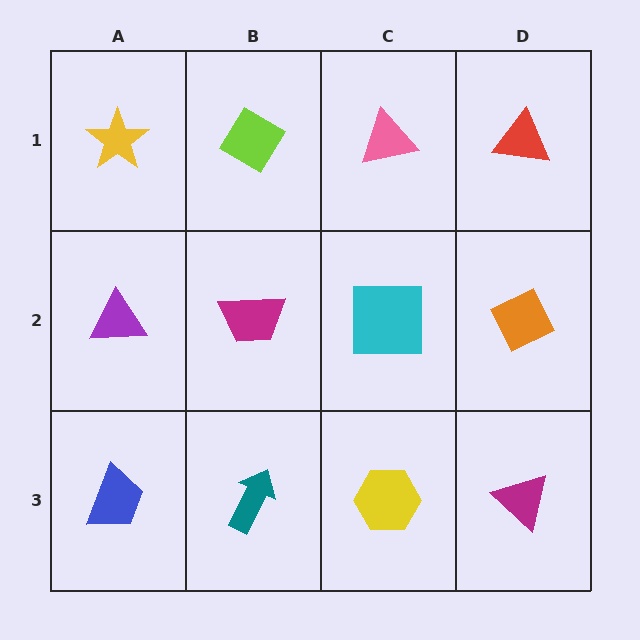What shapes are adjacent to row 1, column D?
An orange diamond (row 2, column D), a pink triangle (row 1, column C).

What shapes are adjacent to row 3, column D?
An orange diamond (row 2, column D), a yellow hexagon (row 3, column C).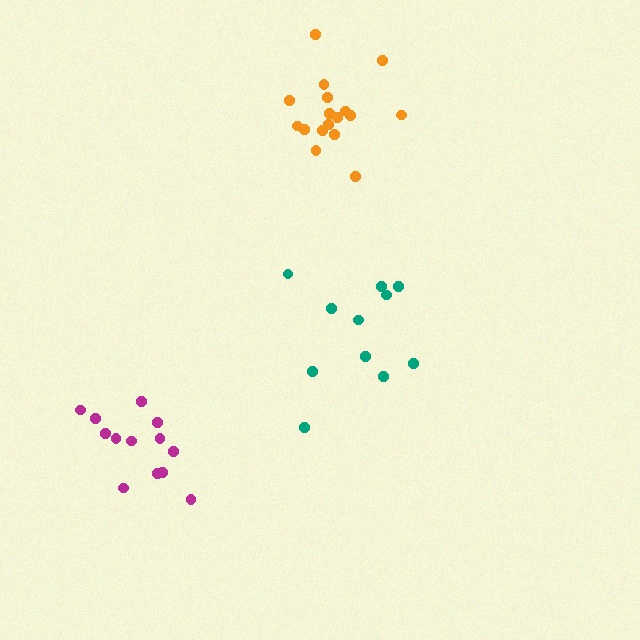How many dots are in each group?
Group 1: 11 dots, Group 2: 13 dots, Group 3: 17 dots (41 total).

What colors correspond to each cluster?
The clusters are colored: teal, magenta, orange.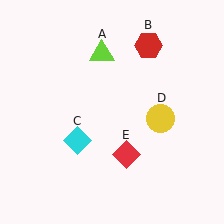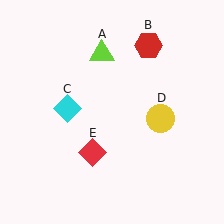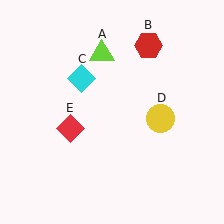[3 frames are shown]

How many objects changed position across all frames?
2 objects changed position: cyan diamond (object C), red diamond (object E).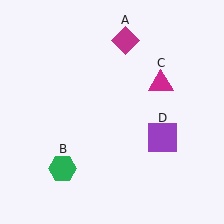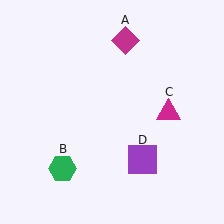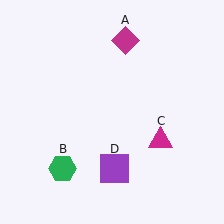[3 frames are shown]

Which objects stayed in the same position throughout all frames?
Magenta diamond (object A) and green hexagon (object B) remained stationary.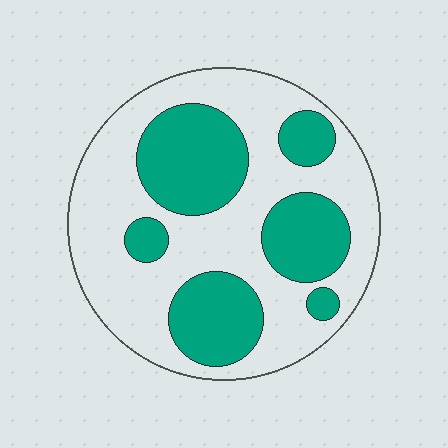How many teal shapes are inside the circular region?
6.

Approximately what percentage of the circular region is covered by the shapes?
Approximately 35%.